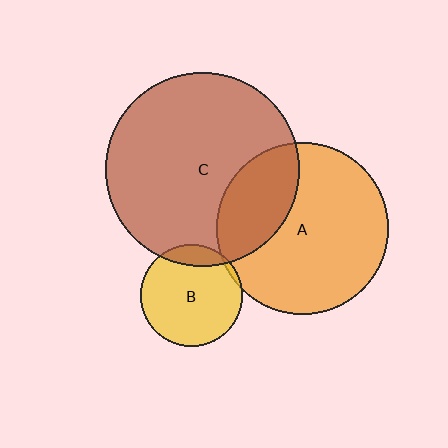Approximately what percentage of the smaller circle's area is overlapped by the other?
Approximately 15%.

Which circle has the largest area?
Circle C (brown).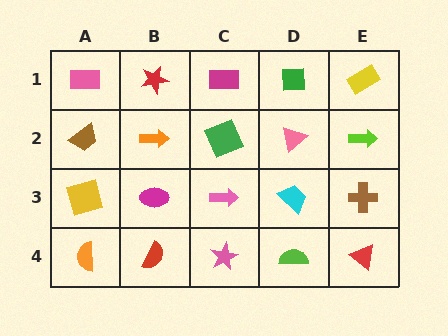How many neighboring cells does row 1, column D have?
3.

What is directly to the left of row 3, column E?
A cyan trapezoid.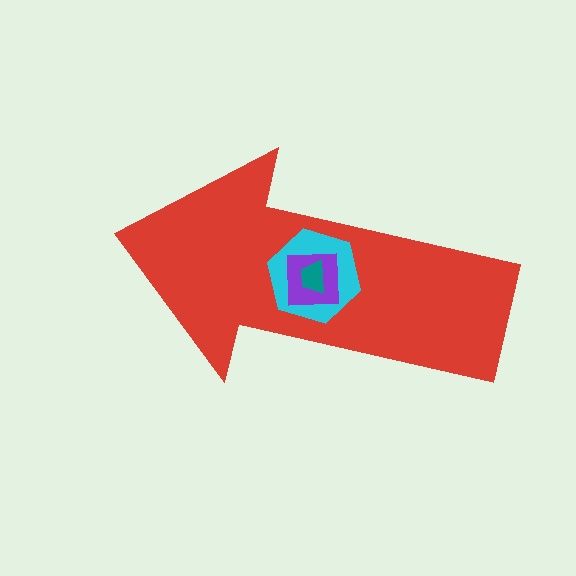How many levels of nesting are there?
4.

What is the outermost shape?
The red arrow.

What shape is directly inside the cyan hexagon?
The purple square.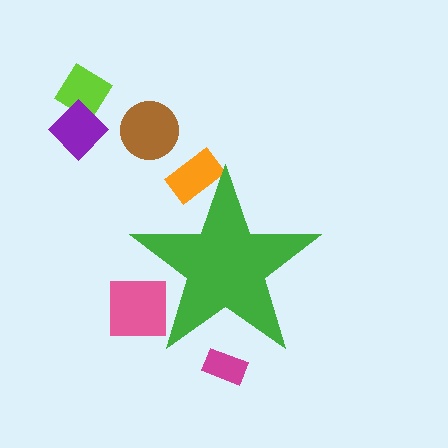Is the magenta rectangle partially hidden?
Yes, the magenta rectangle is partially hidden behind the green star.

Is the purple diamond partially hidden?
No, the purple diamond is fully visible.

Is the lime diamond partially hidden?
No, the lime diamond is fully visible.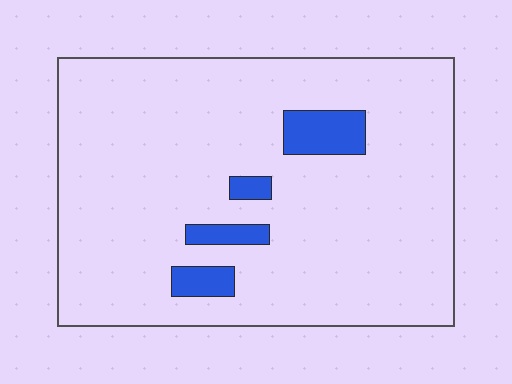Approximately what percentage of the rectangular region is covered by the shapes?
Approximately 10%.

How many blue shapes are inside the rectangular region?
4.